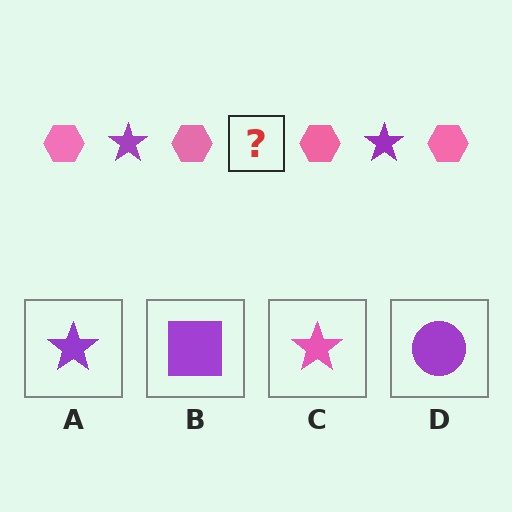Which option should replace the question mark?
Option A.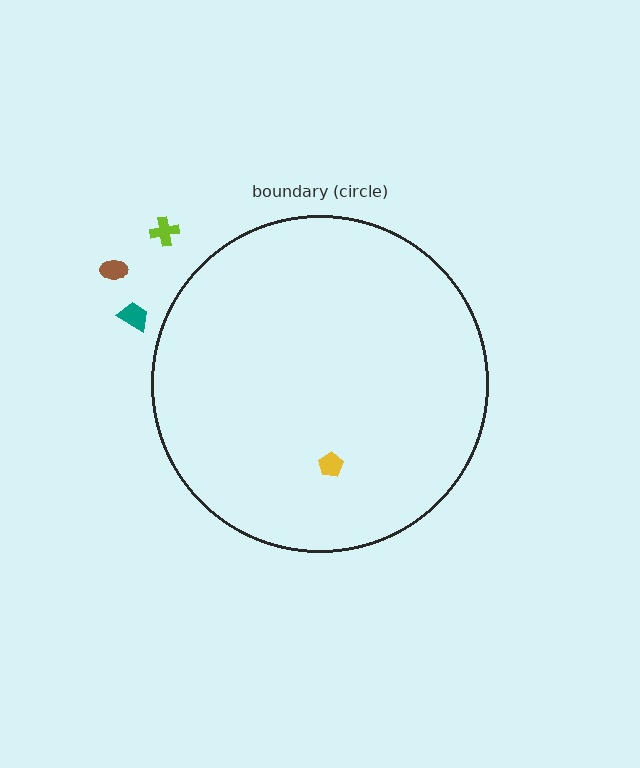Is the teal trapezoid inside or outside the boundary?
Outside.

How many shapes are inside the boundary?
1 inside, 3 outside.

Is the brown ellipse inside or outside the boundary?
Outside.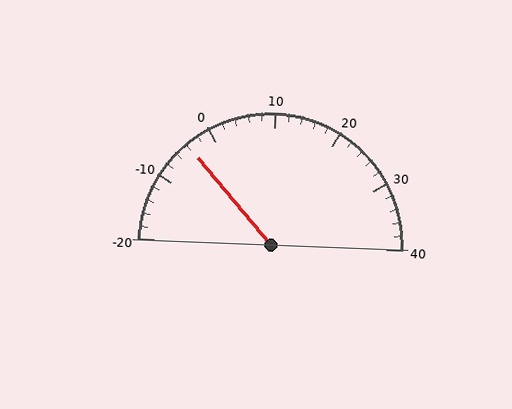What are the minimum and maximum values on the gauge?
The gauge ranges from -20 to 40.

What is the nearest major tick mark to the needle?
The nearest major tick mark is 0.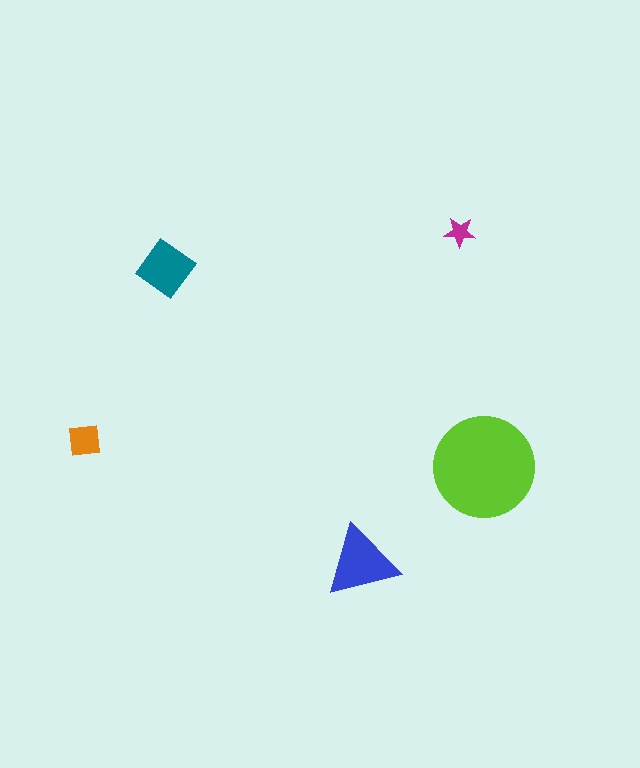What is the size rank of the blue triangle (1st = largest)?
2nd.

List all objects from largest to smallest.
The lime circle, the blue triangle, the teal diamond, the orange square, the magenta star.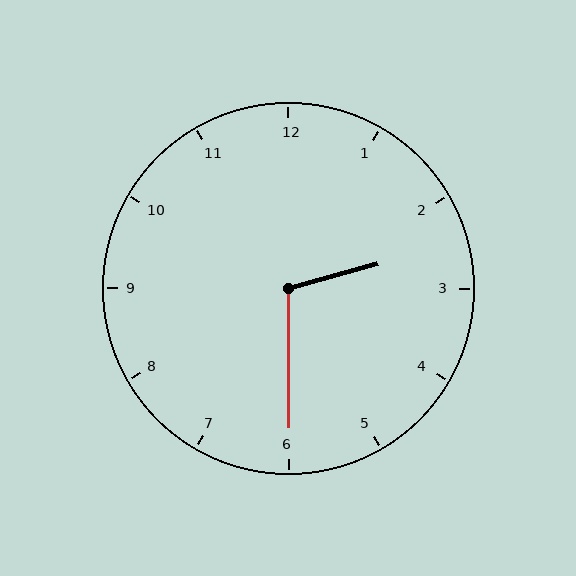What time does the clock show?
2:30.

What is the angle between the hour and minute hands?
Approximately 105 degrees.